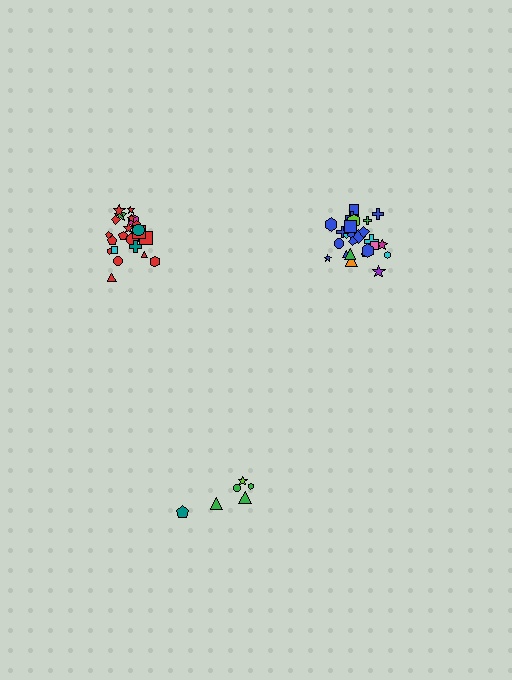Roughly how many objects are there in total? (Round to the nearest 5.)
Roughly 55 objects in total.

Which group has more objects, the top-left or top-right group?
The top-right group.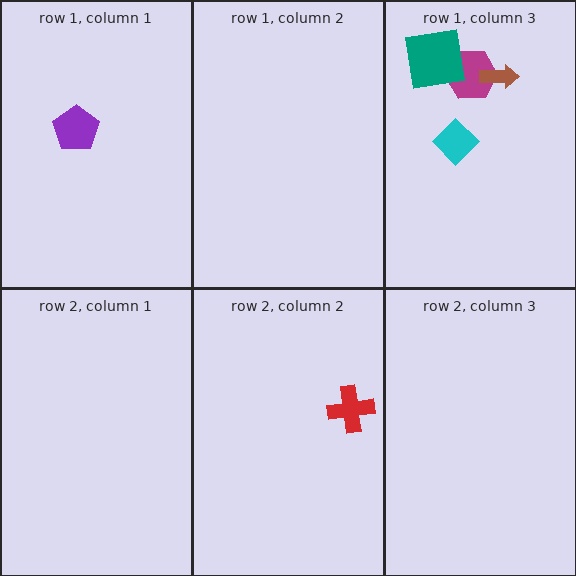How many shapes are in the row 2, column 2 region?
1.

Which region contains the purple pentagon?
The row 1, column 1 region.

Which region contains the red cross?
The row 2, column 2 region.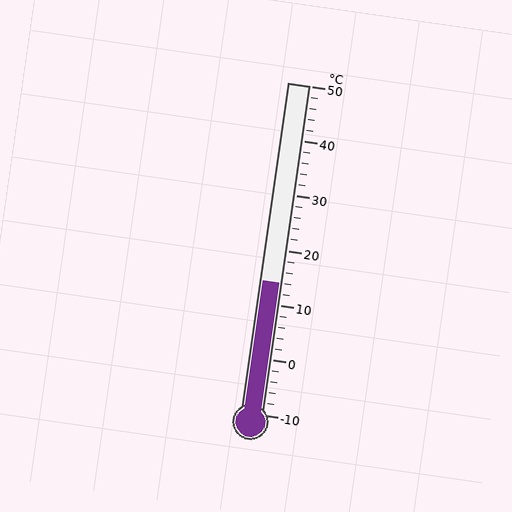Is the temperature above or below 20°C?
The temperature is below 20°C.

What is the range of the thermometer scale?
The thermometer scale ranges from -10°C to 50°C.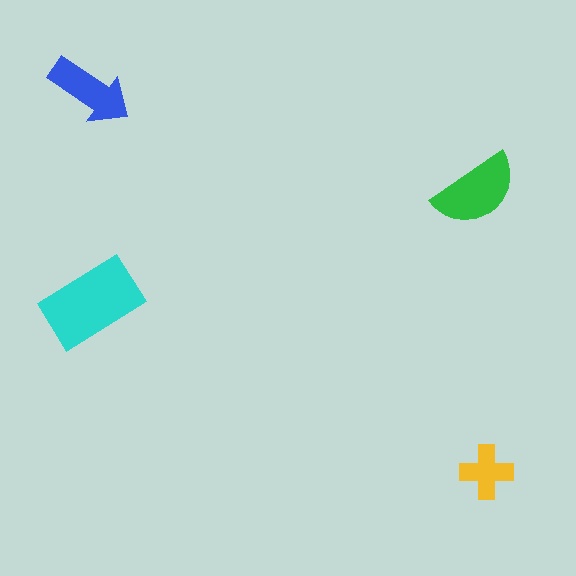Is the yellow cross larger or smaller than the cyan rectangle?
Smaller.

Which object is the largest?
The cyan rectangle.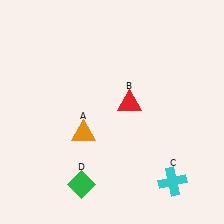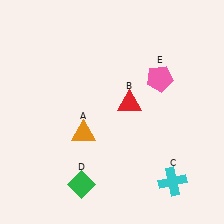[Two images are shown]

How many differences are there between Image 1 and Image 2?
There is 1 difference between the two images.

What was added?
A pink pentagon (E) was added in Image 2.